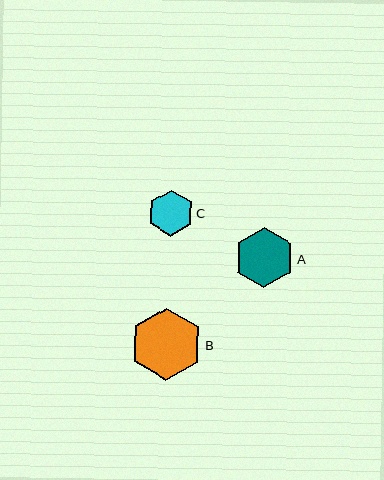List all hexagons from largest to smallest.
From largest to smallest: B, A, C.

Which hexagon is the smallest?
Hexagon C is the smallest with a size of approximately 46 pixels.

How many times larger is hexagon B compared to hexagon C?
Hexagon B is approximately 1.6 times the size of hexagon C.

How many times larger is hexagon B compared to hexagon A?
Hexagon B is approximately 1.2 times the size of hexagon A.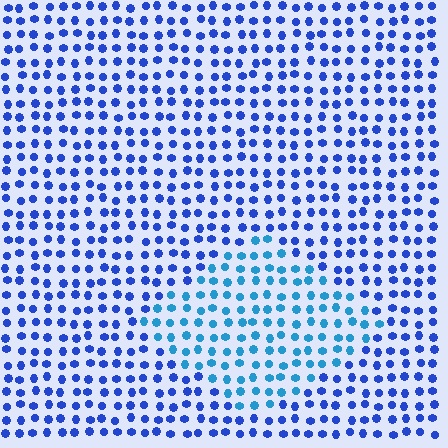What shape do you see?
I see a diamond.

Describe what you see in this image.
The image is filled with small blue elements in a uniform arrangement. A diamond-shaped region is visible where the elements are tinted to a slightly different hue, forming a subtle color boundary.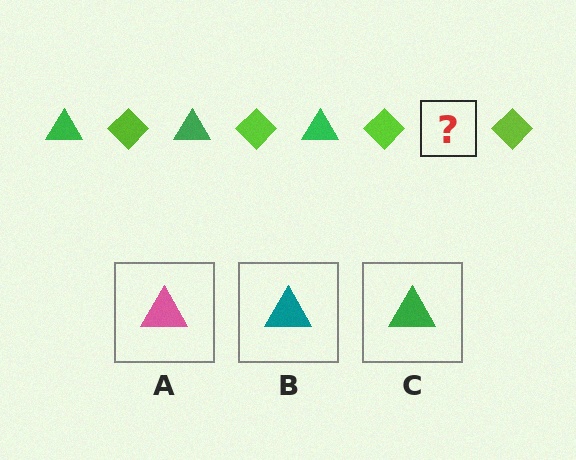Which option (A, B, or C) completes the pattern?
C.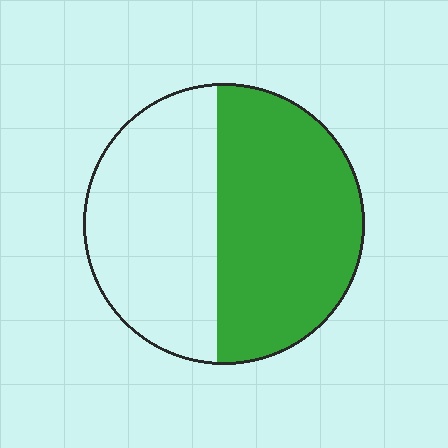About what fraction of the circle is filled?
About one half (1/2).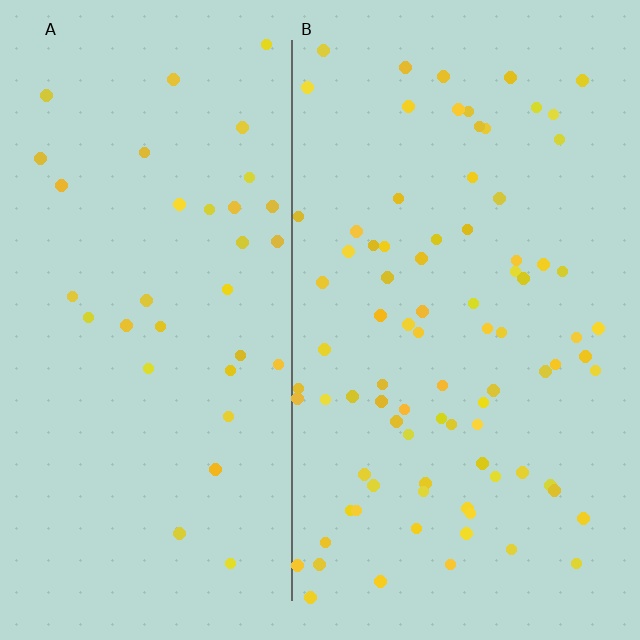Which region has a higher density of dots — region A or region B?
B (the right).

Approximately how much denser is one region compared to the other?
Approximately 2.5× — region B over region A.